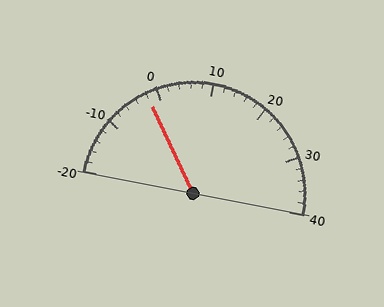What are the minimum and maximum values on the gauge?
The gauge ranges from -20 to 40.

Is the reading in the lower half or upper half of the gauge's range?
The reading is in the lower half of the range (-20 to 40).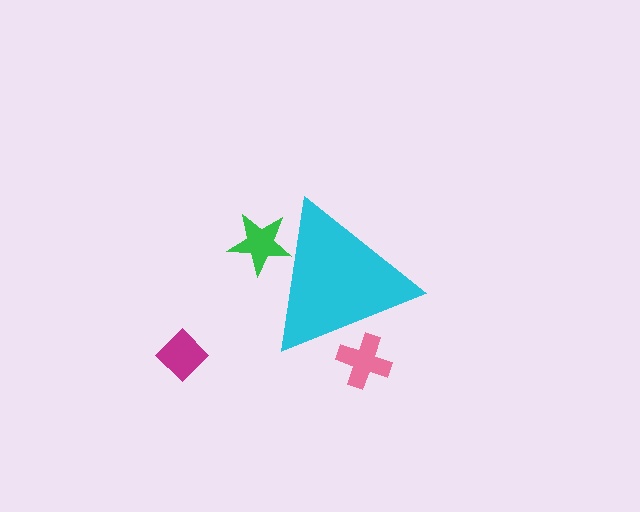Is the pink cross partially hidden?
Yes, the pink cross is partially hidden behind the cyan triangle.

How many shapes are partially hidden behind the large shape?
2 shapes are partially hidden.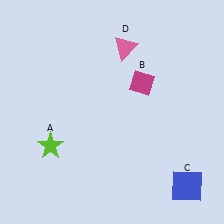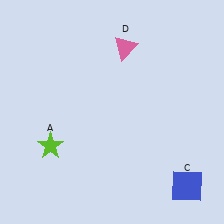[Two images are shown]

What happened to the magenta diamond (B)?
The magenta diamond (B) was removed in Image 2. It was in the top-right area of Image 1.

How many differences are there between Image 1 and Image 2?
There is 1 difference between the two images.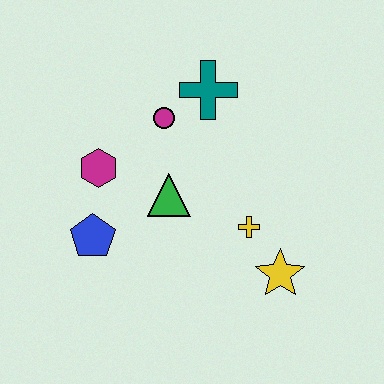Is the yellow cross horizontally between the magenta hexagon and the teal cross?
No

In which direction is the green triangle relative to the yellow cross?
The green triangle is to the left of the yellow cross.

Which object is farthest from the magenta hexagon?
The yellow star is farthest from the magenta hexagon.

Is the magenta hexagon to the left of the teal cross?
Yes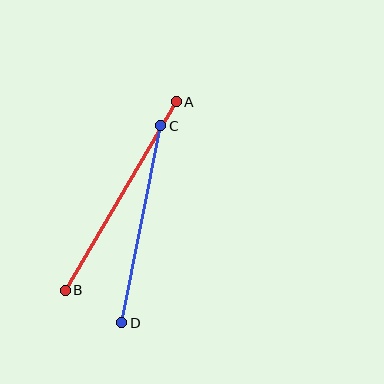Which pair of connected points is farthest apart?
Points A and B are farthest apart.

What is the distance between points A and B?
The distance is approximately 219 pixels.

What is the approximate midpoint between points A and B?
The midpoint is at approximately (121, 196) pixels.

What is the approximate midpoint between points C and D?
The midpoint is at approximately (141, 224) pixels.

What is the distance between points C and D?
The distance is approximately 201 pixels.